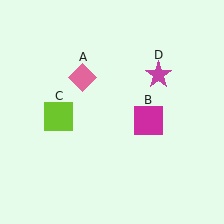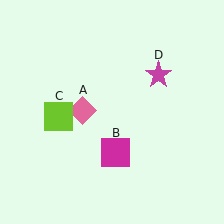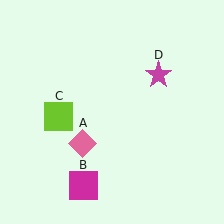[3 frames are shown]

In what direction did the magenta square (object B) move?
The magenta square (object B) moved down and to the left.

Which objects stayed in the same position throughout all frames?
Lime square (object C) and magenta star (object D) remained stationary.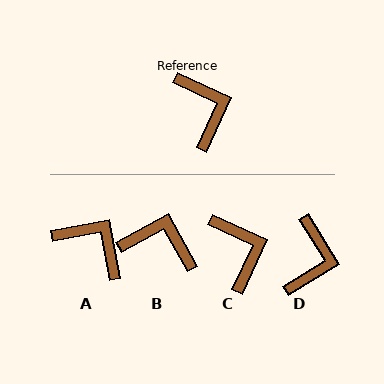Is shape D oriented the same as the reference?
No, it is off by about 34 degrees.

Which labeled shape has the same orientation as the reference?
C.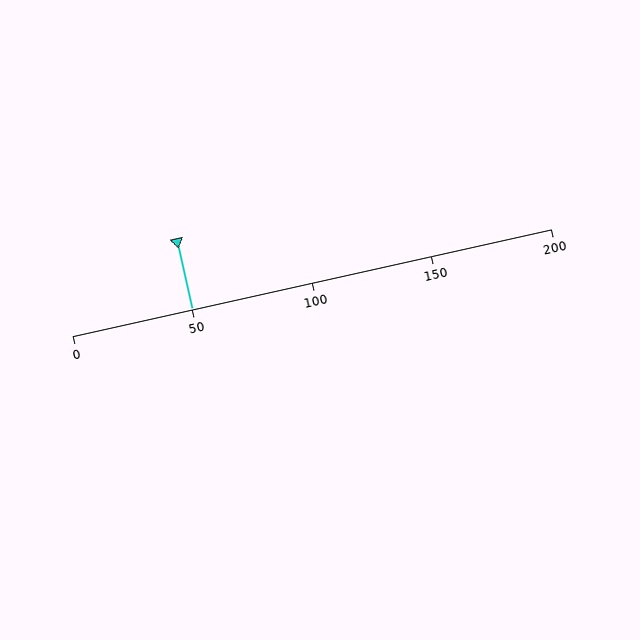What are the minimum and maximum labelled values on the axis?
The axis runs from 0 to 200.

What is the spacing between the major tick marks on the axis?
The major ticks are spaced 50 apart.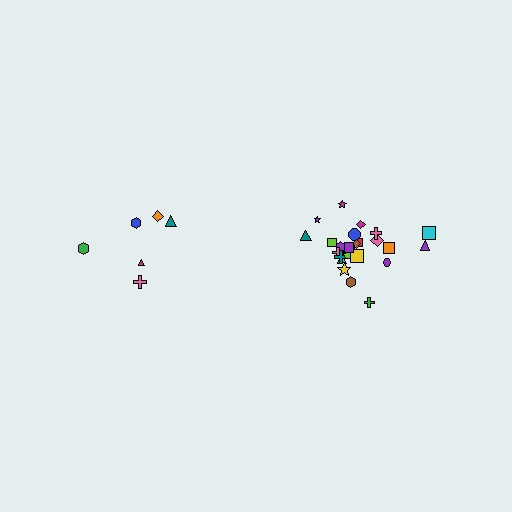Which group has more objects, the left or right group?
The right group.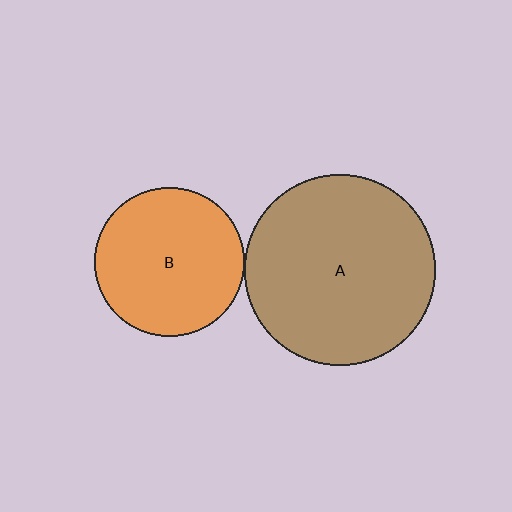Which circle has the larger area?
Circle A (brown).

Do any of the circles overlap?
No, none of the circles overlap.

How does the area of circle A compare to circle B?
Approximately 1.6 times.